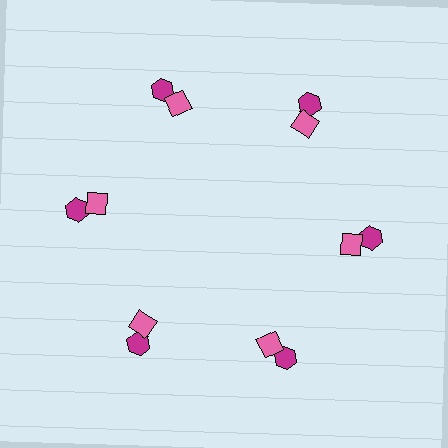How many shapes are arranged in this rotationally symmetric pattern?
There are 12 shapes, arranged in 6 groups of 2.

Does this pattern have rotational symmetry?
Yes, this pattern has 6-fold rotational symmetry. It looks the same after rotating 60 degrees around the center.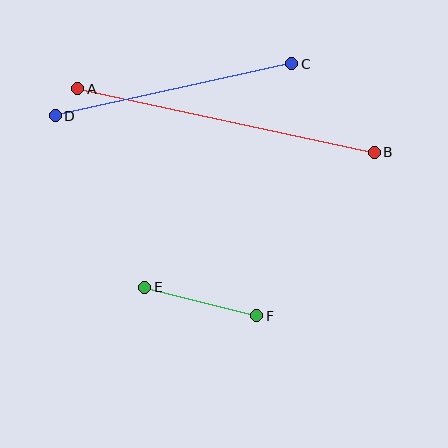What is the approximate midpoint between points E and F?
The midpoint is at approximately (201, 302) pixels.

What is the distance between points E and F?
The distance is approximately 115 pixels.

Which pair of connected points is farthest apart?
Points A and B are farthest apart.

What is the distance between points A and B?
The distance is approximately 303 pixels.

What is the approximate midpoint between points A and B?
The midpoint is at approximately (226, 121) pixels.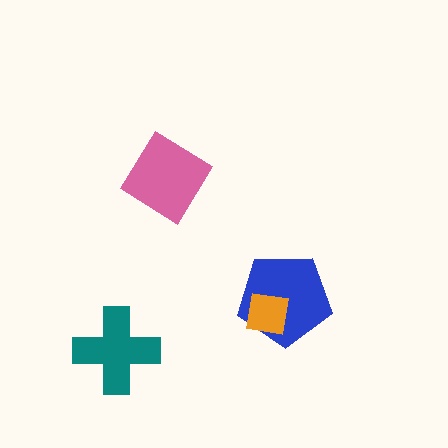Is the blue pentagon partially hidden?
Yes, it is partially covered by another shape.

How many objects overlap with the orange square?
1 object overlaps with the orange square.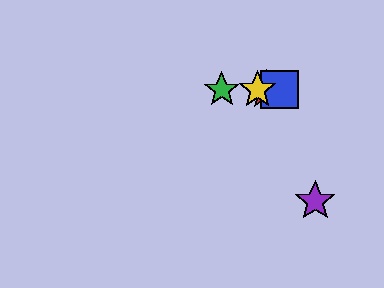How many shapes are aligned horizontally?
4 shapes (the red star, the blue square, the green star, the yellow star) are aligned horizontally.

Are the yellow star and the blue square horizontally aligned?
Yes, both are at y≈90.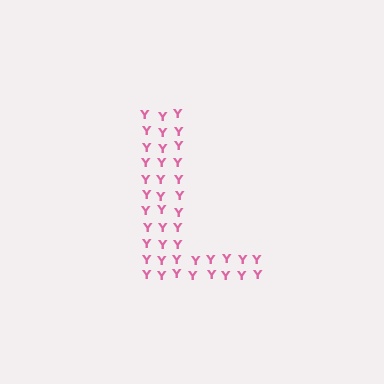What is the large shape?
The large shape is the letter L.